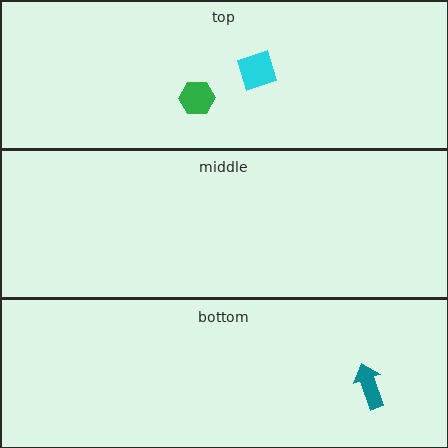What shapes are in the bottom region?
The teal arrow.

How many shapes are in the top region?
2.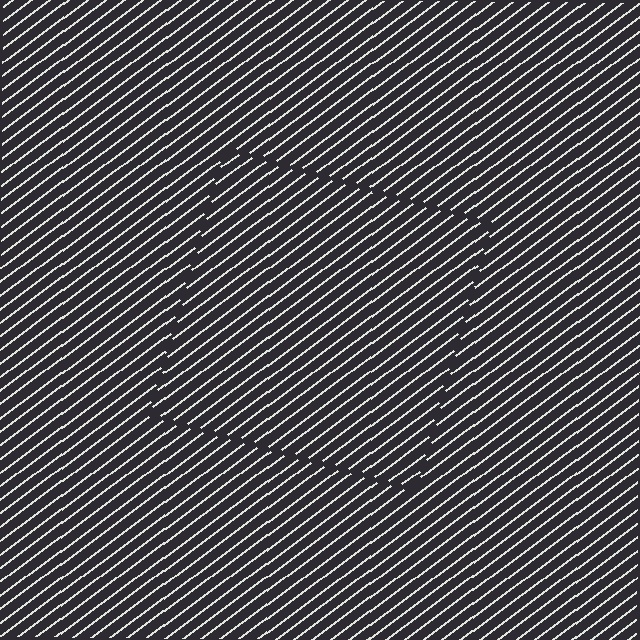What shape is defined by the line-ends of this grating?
An illusory square. The interior of the shape contains the same grating, shifted by half a period — the contour is defined by the phase discontinuity where line-ends from the inner and outer gratings abut.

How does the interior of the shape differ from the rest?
The interior of the shape contains the same grating, shifted by half a period — the contour is defined by the phase discontinuity where line-ends from the inner and outer gratings abut.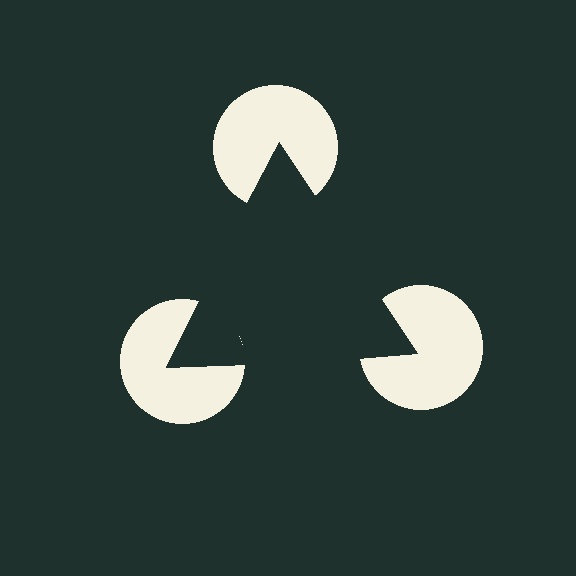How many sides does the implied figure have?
3 sides.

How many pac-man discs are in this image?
There are 3 — one at each vertex of the illusory triangle.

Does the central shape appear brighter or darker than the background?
It typically appears slightly darker than the background, even though no actual brightness change is drawn.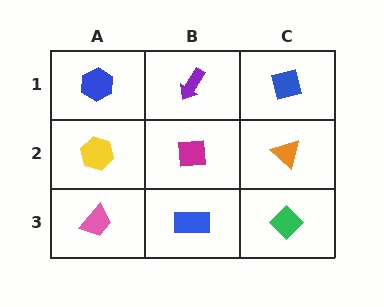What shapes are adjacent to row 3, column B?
A magenta square (row 2, column B), a pink trapezoid (row 3, column A), a green diamond (row 3, column C).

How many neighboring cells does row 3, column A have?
2.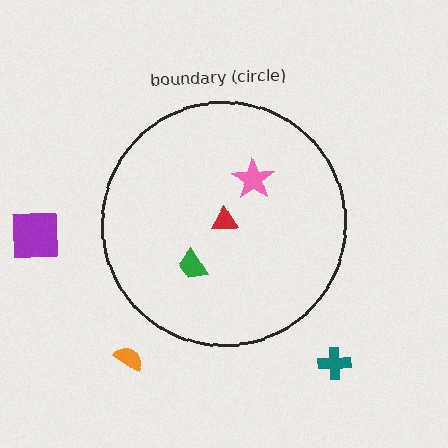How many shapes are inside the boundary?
3 inside, 3 outside.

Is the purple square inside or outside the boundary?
Outside.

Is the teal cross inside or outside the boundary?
Outside.